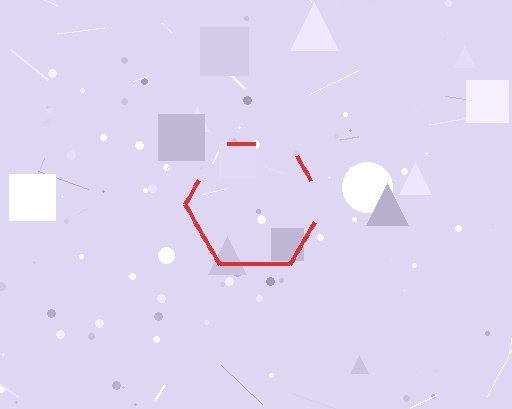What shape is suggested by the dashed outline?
The dashed outline suggests a hexagon.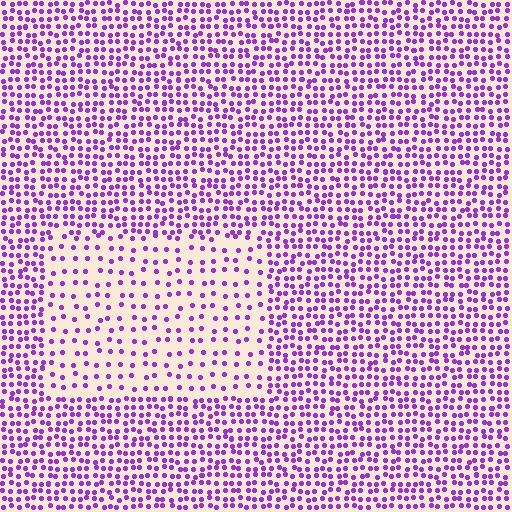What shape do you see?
I see a rectangle.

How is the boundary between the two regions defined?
The boundary is defined by a change in element density (approximately 2.3x ratio). All elements are the same color, size, and shape.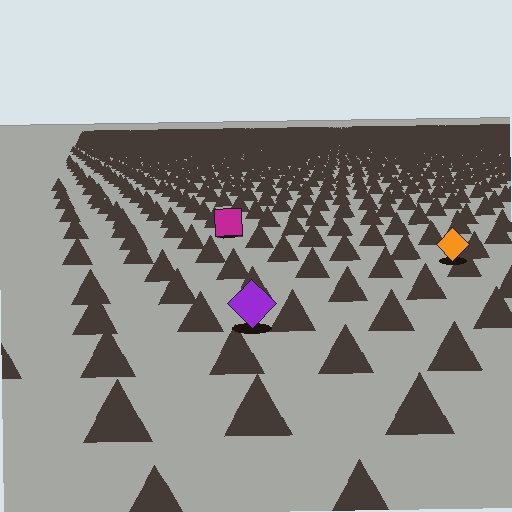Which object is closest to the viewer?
The purple diamond is closest. The texture marks near it are larger and more spread out.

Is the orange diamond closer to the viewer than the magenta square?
Yes. The orange diamond is closer — you can tell from the texture gradient: the ground texture is coarser near it.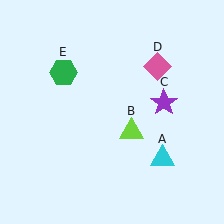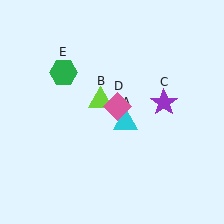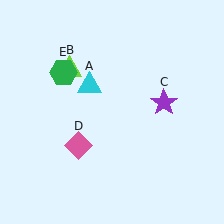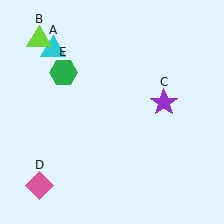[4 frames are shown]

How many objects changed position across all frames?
3 objects changed position: cyan triangle (object A), lime triangle (object B), pink diamond (object D).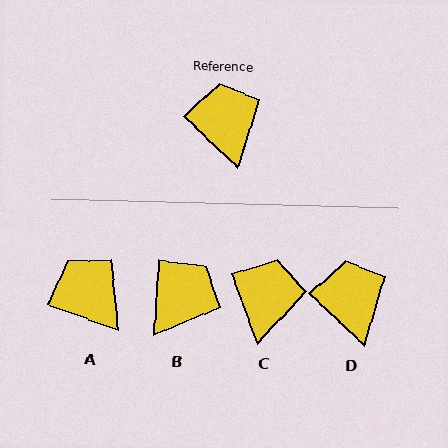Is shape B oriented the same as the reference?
No, it is off by about 50 degrees.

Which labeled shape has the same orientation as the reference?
D.